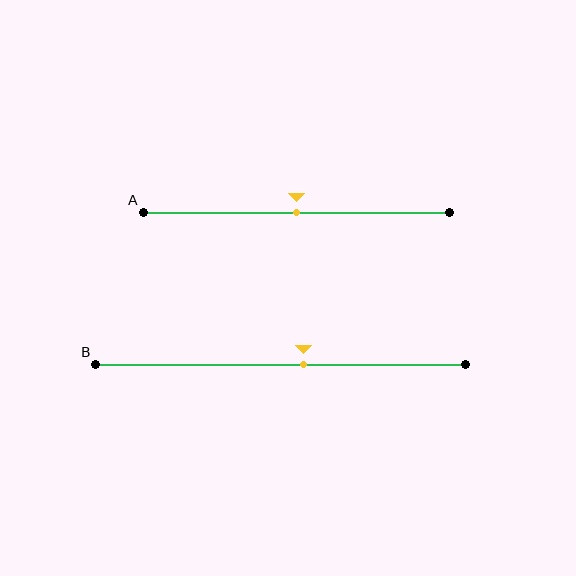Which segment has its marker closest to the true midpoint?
Segment A has its marker closest to the true midpoint.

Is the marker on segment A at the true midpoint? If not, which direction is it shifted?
Yes, the marker on segment A is at the true midpoint.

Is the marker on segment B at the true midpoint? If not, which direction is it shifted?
No, the marker on segment B is shifted to the right by about 6% of the segment length.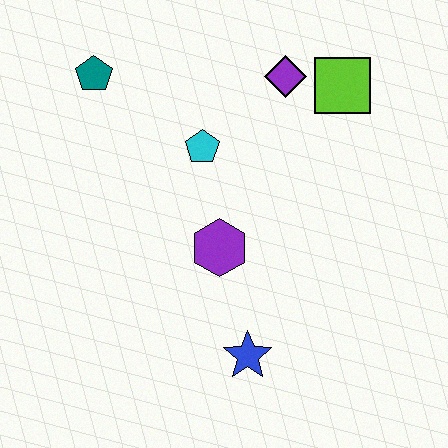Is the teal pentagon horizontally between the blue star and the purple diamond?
No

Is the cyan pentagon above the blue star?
Yes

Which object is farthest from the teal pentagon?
The blue star is farthest from the teal pentagon.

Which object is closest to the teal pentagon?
The cyan pentagon is closest to the teal pentagon.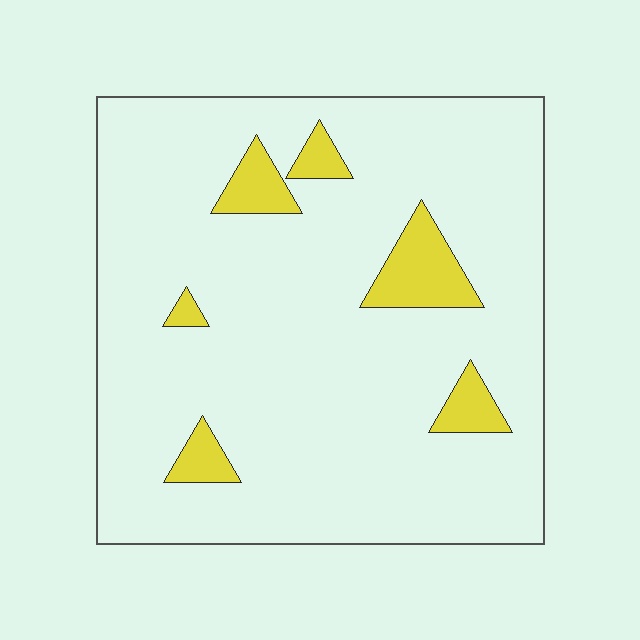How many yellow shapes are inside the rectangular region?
6.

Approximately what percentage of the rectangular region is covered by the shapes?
Approximately 10%.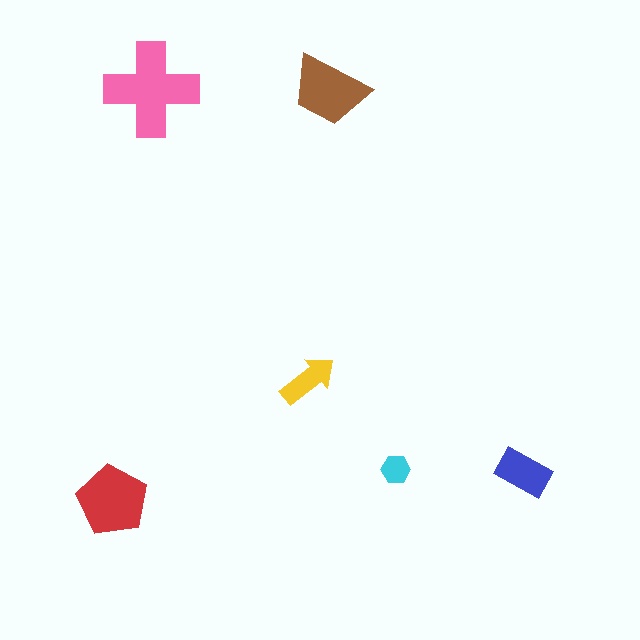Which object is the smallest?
The cyan hexagon.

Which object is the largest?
The pink cross.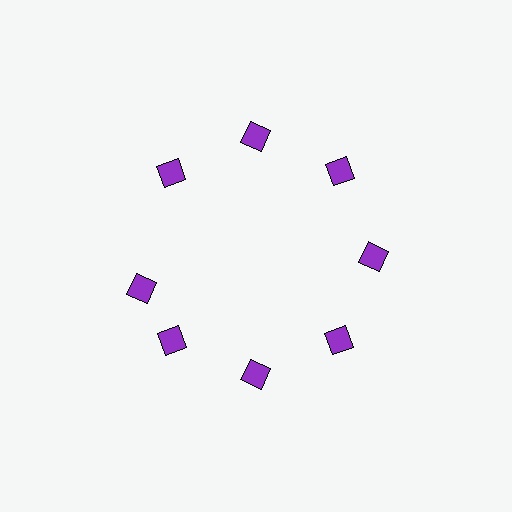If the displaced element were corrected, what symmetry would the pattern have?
It would have 8-fold rotational symmetry — the pattern would map onto itself every 45 degrees.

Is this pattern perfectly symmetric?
No. The 8 purple diamonds are arranged in a ring, but one element near the 9 o'clock position is rotated out of alignment along the ring, breaking the 8-fold rotational symmetry.